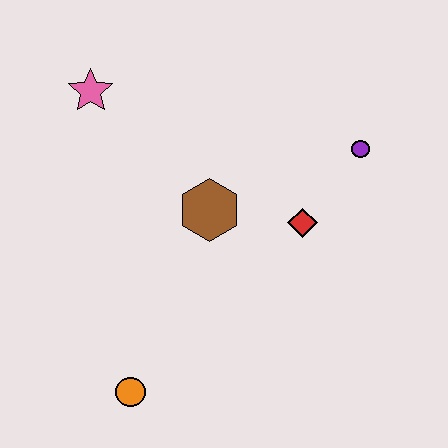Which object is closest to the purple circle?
The red diamond is closest to the purple circle.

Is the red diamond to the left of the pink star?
No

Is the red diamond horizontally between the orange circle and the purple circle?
Yes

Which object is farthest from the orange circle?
The purple circle is farthest from the orange circle.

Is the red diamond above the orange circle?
Yes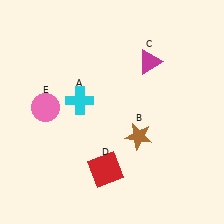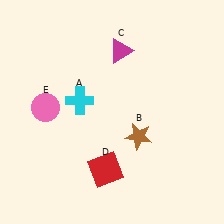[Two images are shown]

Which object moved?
The magenta triangle (C) moved left.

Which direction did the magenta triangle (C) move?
The magenta triangle (C) moved left.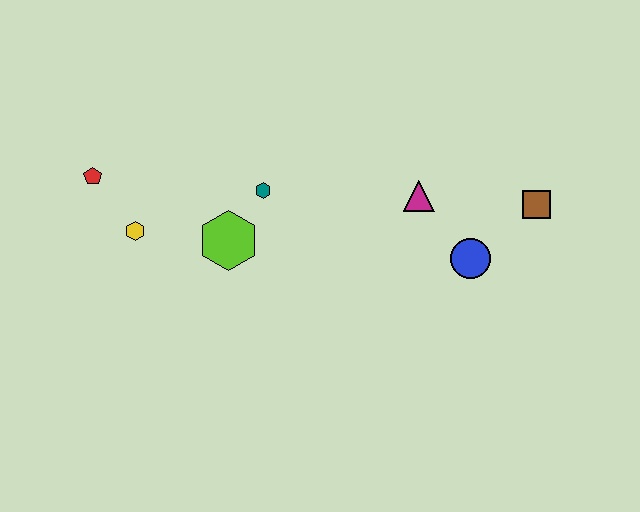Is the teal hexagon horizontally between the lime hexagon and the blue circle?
Yes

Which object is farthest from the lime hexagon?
The brown square is farthest from the lime hexagon.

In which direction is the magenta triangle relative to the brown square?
The magenta triangle is to the left of the brown square.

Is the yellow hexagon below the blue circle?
No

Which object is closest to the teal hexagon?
The lime hexagon is closest to the teal hexagon.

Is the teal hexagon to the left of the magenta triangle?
Yes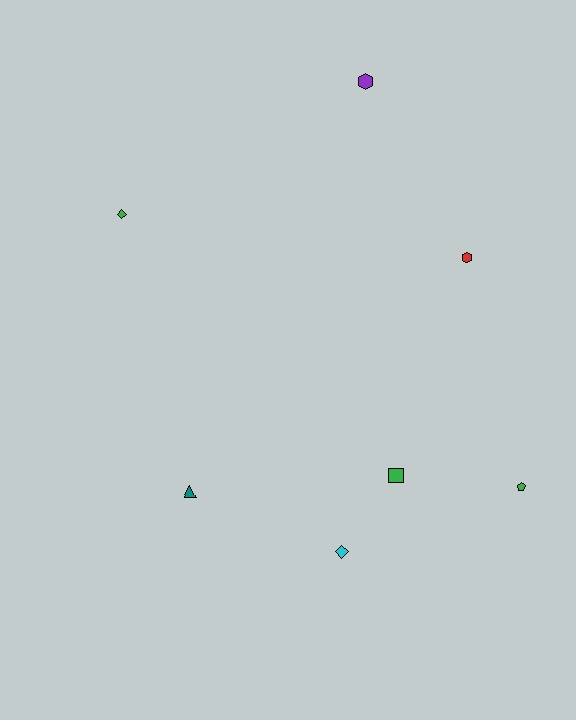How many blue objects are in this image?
There are no blue objects.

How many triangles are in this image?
There is 1 triangle.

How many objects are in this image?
There are 7 objects.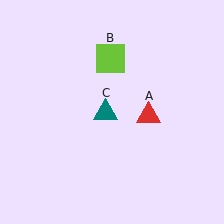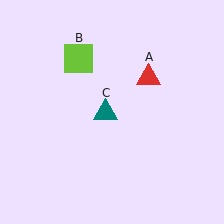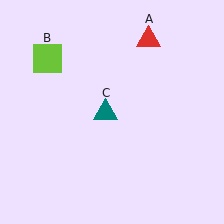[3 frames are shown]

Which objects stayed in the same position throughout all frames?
Teal triangle (object C) remained stationary.